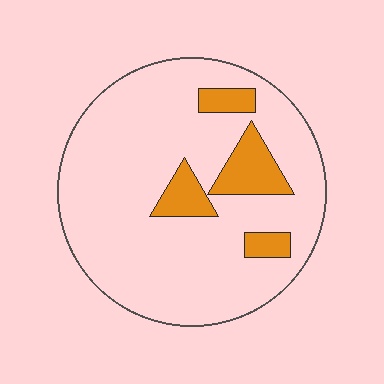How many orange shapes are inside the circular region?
4.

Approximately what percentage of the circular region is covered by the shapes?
Approximately 15%.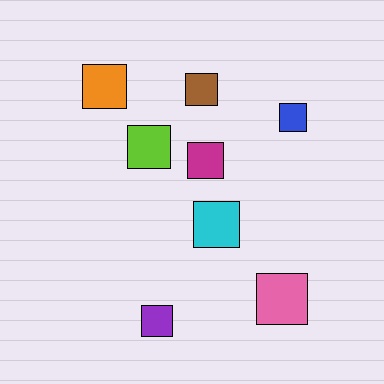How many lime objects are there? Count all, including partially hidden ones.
There is 1 lime object.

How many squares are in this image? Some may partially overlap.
There are 8 squares.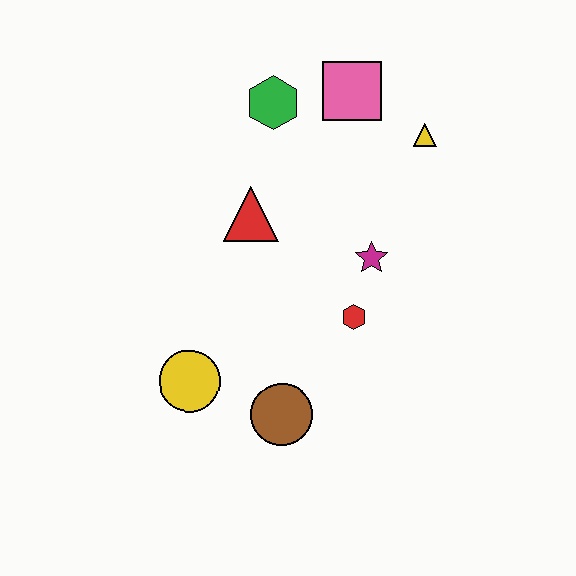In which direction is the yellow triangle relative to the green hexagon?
The yellow triangle is to the right of the green hexagon.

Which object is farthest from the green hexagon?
The brown circle is farthest from the green hexagon.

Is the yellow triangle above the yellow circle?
Yes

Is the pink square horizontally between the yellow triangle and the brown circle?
Yes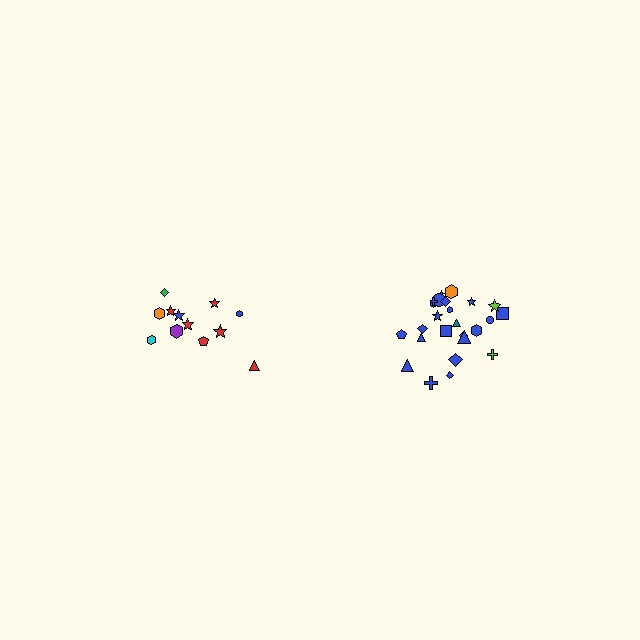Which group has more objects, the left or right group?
The right group.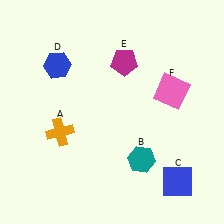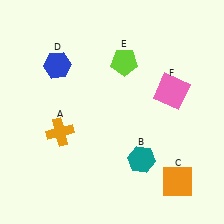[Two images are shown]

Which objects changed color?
C changed from blue to orange. E changed from magenta to lime.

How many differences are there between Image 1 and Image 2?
There are 2 differences between the two images.